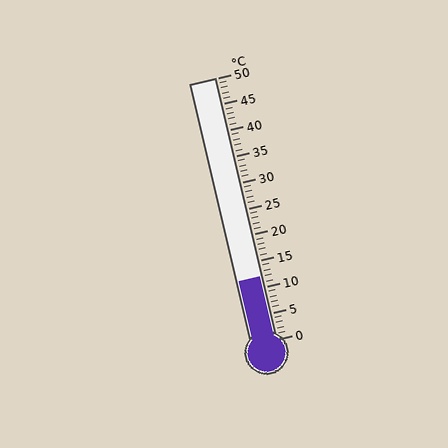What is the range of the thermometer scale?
The thermometer scale ranges from 0°C to 50°C.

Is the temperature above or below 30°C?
The temperature is below 30°C.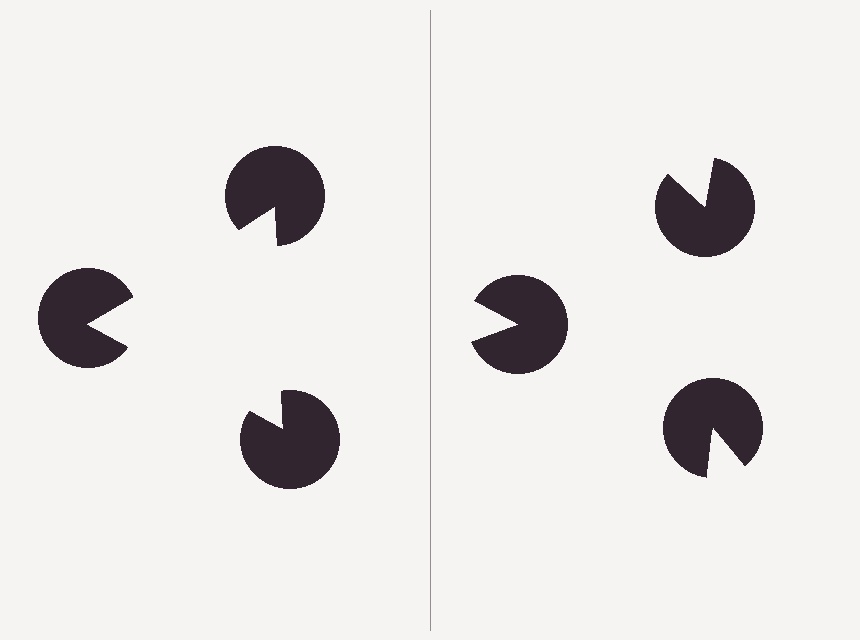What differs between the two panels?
The pac-man discs are positioned identically on both sides; only the wedge orientations differ. On the left they align to a triangle; on the right they are misaligned.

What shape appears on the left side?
An illusory triangle.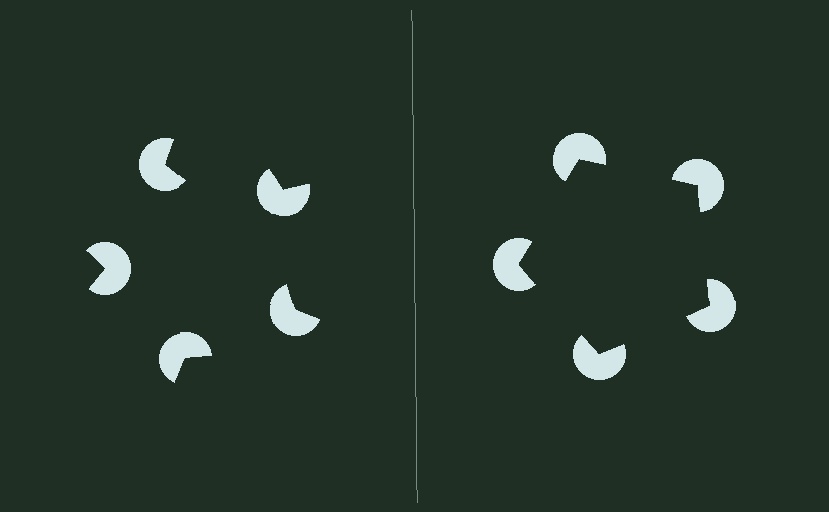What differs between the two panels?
The pac-man discs are positioned identically on both sides; only the wedge orientations differ. On the right they align to a pentagon; on the left they are misaligned.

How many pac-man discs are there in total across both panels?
10 — 5 on each side.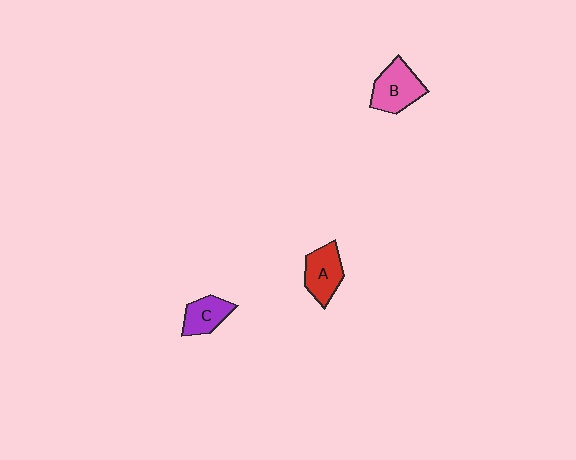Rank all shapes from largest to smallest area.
From largest to smallest: B (pink), A (red), C (purple).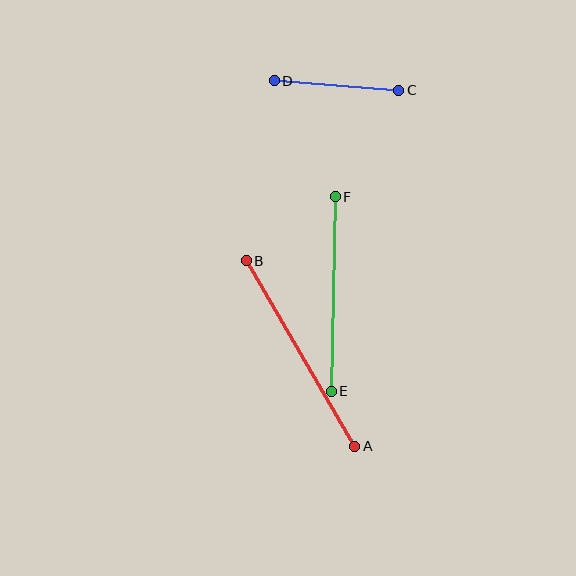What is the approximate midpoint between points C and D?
The midpoint is at approximately (336, 86) pixels.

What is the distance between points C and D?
The distance is approximately 125 pixels.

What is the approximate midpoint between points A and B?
The midpoint is at approximately (301, 353) pixels.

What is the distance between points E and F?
The distance is approximately 194 pixels.